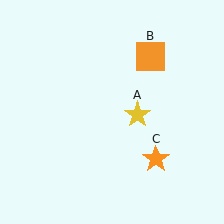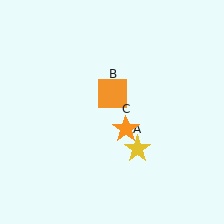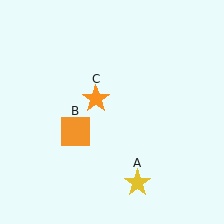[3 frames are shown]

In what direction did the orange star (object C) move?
The orange star (object C) moved up and to the left.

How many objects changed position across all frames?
3 objects changed position: yellow star (object A), orange square (object B), orange star (object C).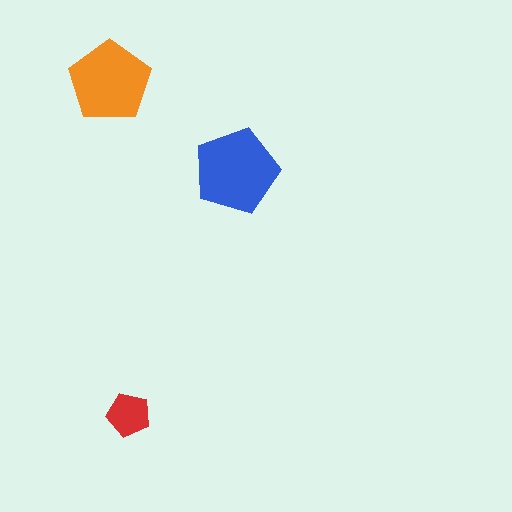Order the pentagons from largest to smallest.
the blue one, the orange one, the red one.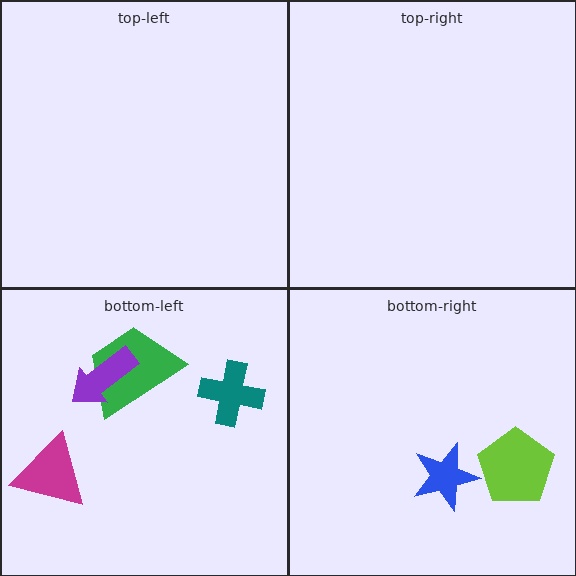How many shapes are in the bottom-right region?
2.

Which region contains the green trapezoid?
The bottom-left region.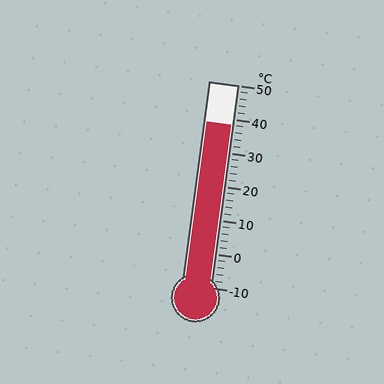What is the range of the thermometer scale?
The thermometer scale ranges from -10°C to 50°C.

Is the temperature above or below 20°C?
The temperature is above 20°C.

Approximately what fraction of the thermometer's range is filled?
The thermometer is filled to approximately 80% of its range.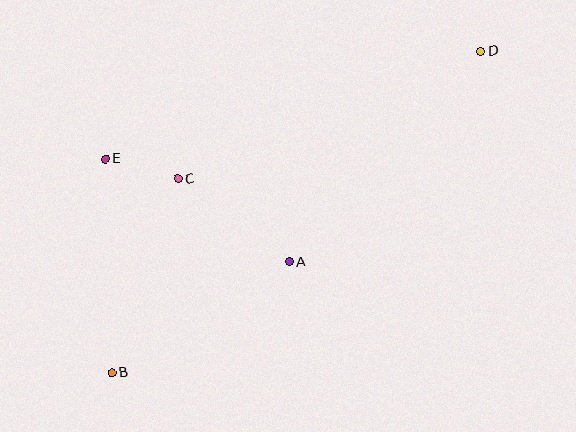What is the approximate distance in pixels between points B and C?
The distance between B and C is approximately 205 pixels.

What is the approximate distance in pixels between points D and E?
The distance between D and E is approximately 391 pixels.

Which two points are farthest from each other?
Points B and D are farthest from each other.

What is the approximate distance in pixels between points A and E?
The distance between A and E is approximately 211 pixels.